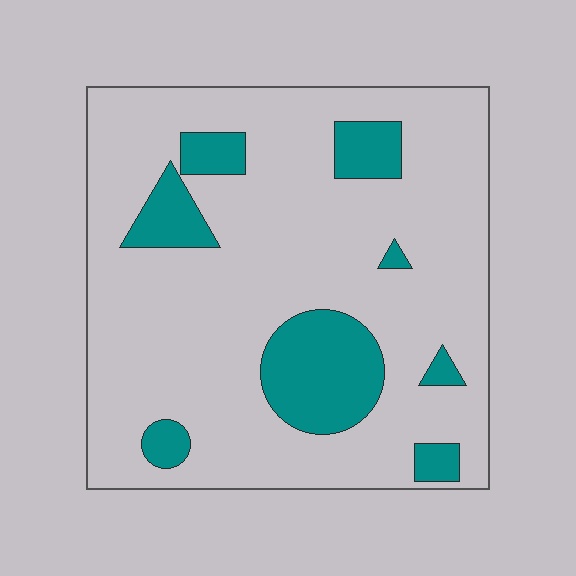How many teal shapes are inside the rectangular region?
8.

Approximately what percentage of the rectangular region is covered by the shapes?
Approximately 20%.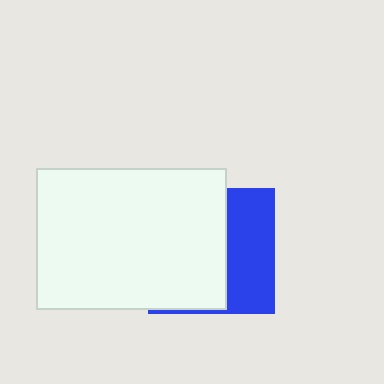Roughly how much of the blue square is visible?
A small part of it is visible (roughly 39%).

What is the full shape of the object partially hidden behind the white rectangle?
The partially hidden object is a blue square.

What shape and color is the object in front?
The object in front is a white rectangle.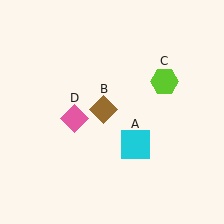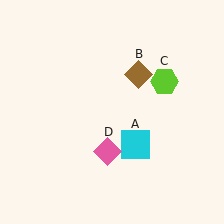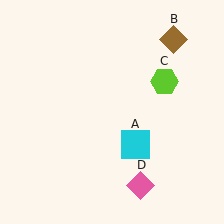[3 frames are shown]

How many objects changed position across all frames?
2 objects changed position: brown diamond (object B), pink diamond (object D).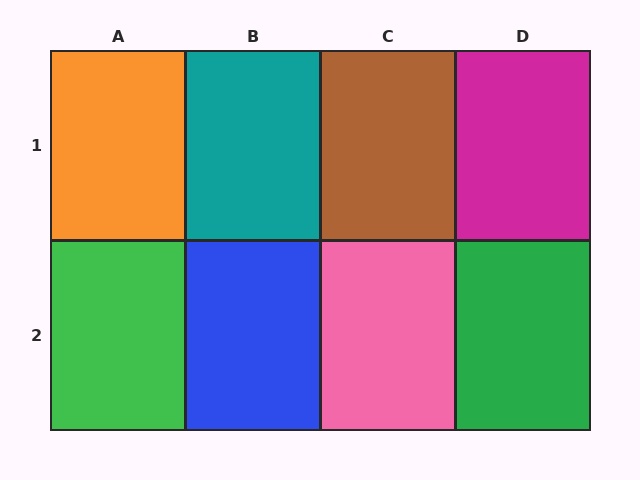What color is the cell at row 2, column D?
Green.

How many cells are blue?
1 cell is blue.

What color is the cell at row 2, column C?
Pink.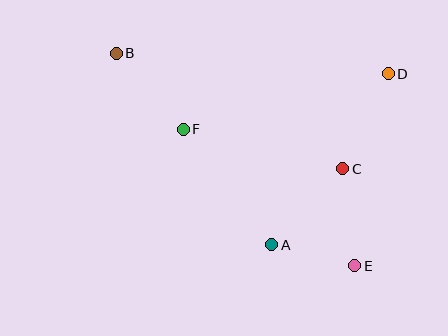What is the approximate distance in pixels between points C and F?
The distance between C and F is approximately 164 pixels.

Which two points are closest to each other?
Points A and E are closest to each other.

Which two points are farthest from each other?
Points B and E are farthest from each other.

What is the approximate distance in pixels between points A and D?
The distance between A and D is approximately 207 pixels.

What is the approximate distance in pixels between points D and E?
The distance between D and E is approximately 195 pixels.